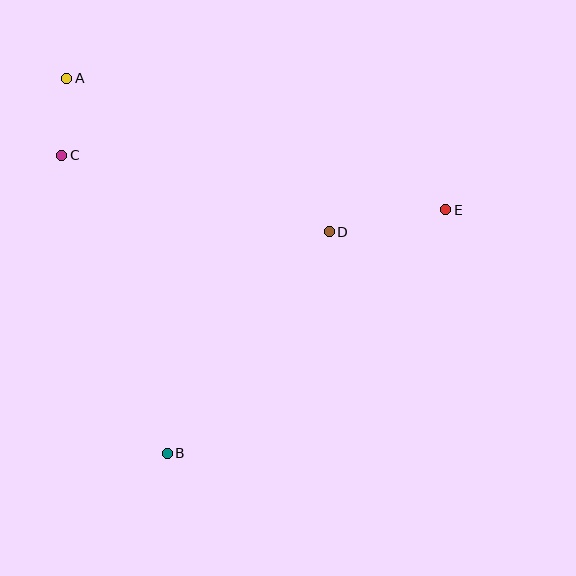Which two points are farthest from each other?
Points A and E are farthest from each other.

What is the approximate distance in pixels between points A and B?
The distance between A and B is approximately 388 pixels.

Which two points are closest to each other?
Points A and C are closest to each other.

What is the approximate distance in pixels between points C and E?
The distance between C and E is approximately 388 pixels.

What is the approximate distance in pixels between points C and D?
The distance between C and D is approximately 278 pixels.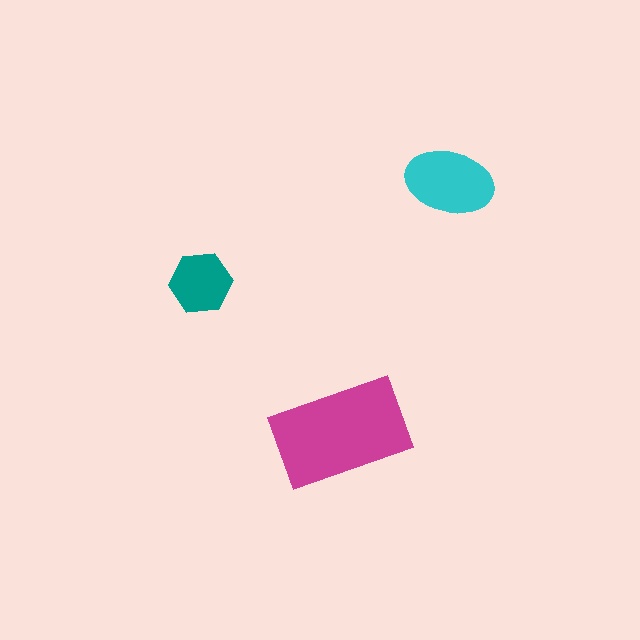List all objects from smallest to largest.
The teal hexagon, the cyan ellipse, the magenta rectangle.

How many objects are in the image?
There are 3 objects in the image.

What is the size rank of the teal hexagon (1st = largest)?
3rd.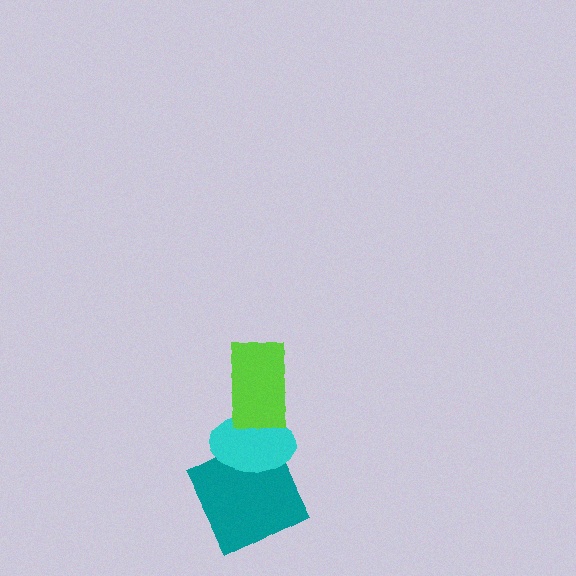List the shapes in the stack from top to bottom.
From top to bottom: the lime rectangle, the cyan ellipse, the teal square.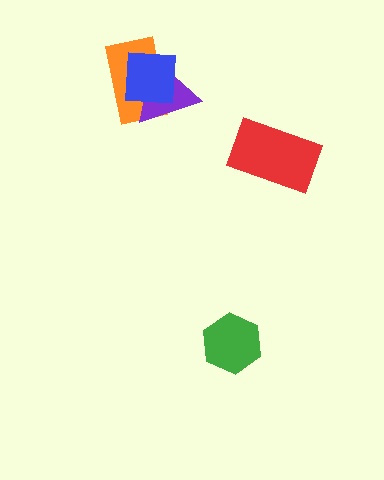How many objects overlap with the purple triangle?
2 objects overlap with the purple triangle.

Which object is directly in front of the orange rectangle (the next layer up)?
The purple triangle is directly in front of the orange rectangle.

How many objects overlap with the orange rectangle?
2 objects overlap with the orange rectangle.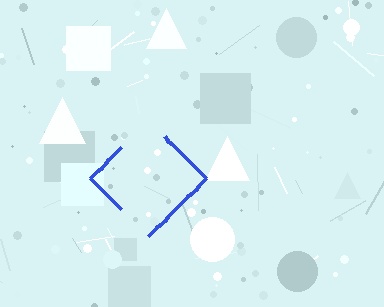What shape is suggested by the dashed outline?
The dashed outline suggests a diamond.